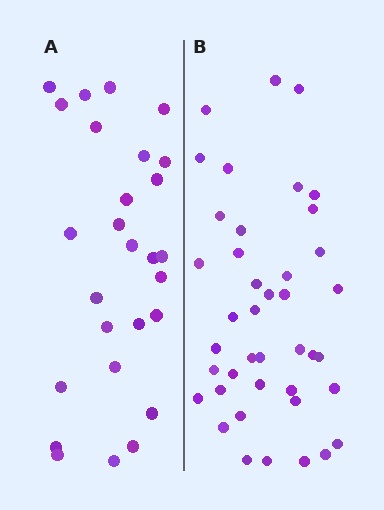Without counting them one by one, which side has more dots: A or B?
Region B (the right region) has more dots.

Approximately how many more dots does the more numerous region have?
Region B has approximately 15 more dots than region A.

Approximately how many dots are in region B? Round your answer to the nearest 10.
About 40 dots. (The exact count is 41, which rounds to 40.)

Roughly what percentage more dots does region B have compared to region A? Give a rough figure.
About 50% more.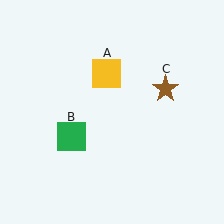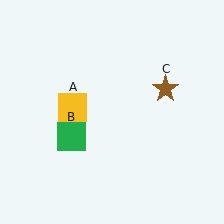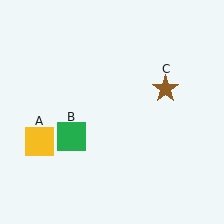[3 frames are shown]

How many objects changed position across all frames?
1 object changed position: yellow square (object A).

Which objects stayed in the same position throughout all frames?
Green square (object B) and brown star (object C) remained stationary.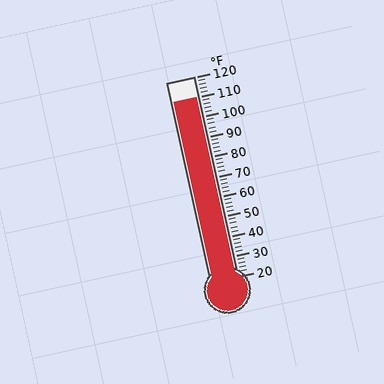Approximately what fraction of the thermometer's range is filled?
The thermometer is filled to approximately 90% of its range.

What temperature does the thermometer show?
The thermometer shows approximately 110°F.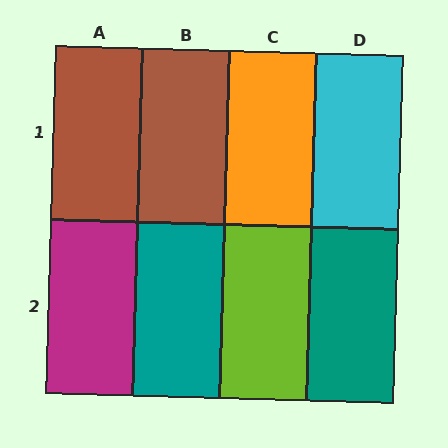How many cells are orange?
1 cell is orange.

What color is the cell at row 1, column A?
Brown.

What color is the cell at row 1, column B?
Brown.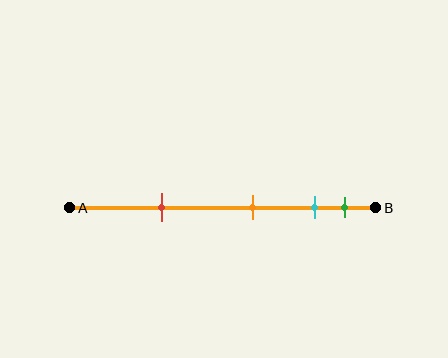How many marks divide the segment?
There are 4 marks dividing the segment.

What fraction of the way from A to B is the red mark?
The red mark is approximately 30% (0.3) of the way from A to B.